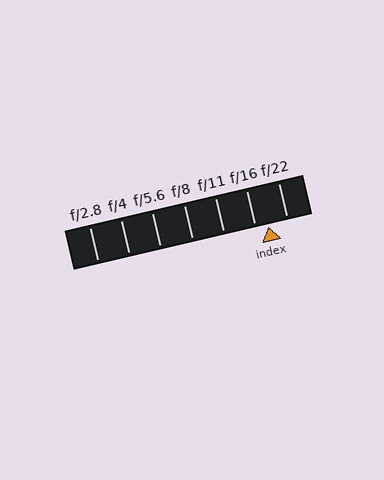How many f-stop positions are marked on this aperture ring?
There are 7 f-stop positions marked.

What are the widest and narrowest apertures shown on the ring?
The widest aperture shown is f/2.8 and the narrowest is f/22.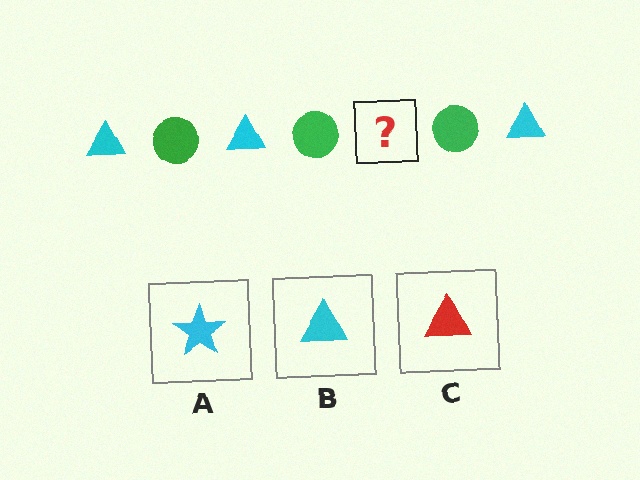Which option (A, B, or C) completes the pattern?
B.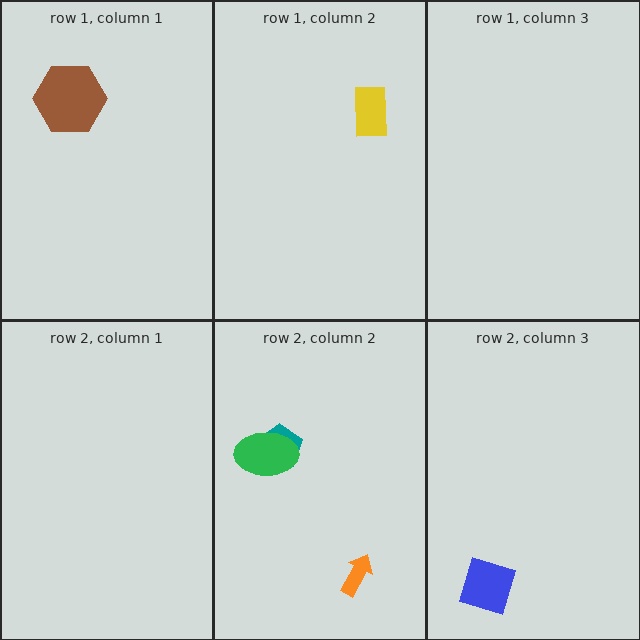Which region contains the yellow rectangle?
The row 1, column 2 region.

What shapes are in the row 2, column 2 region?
The teal pentagon, the green ellipse, the orange arrow.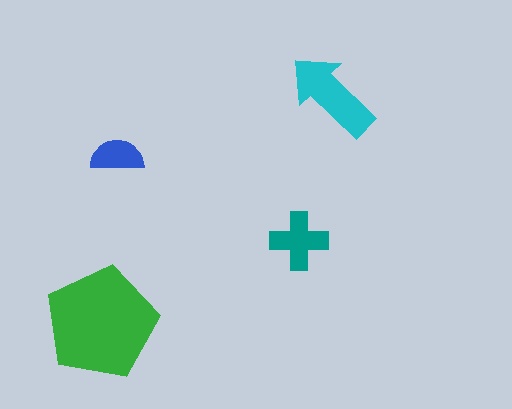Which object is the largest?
The green pentagon.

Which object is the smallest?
The blue semicircle.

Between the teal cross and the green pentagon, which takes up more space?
The green pentagon.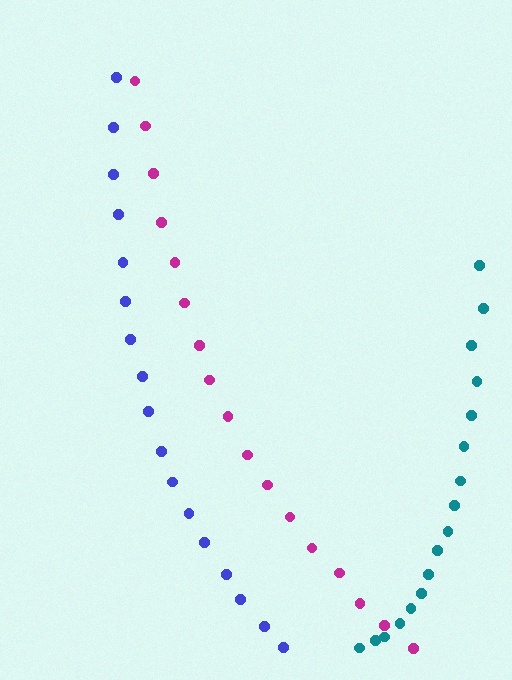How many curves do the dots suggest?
There are 3 distinct paths.